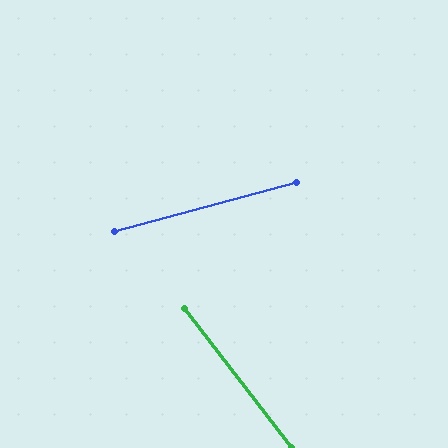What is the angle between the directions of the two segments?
Approximately 67 degrees.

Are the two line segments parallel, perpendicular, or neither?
Neither parallel nor perpendicular — they differ by about 67°.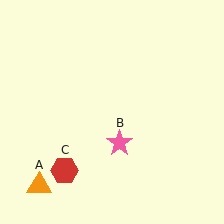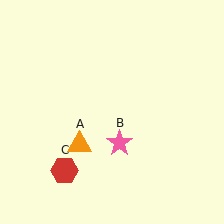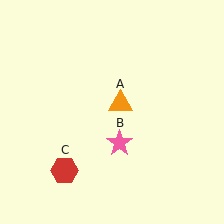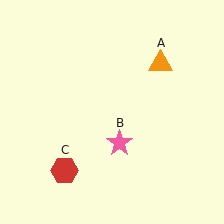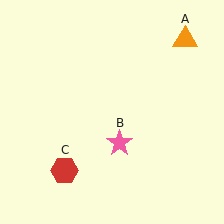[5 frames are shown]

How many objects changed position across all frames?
1 object changed position: orange triangle (object A).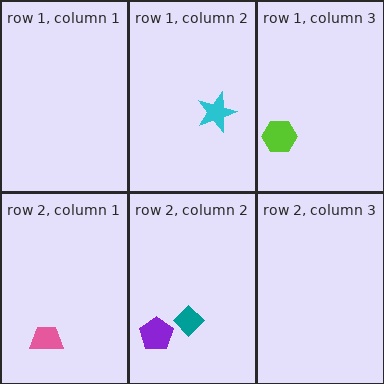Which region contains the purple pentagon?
The row 2, column 2 region.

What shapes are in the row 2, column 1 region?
The pink trapezoid.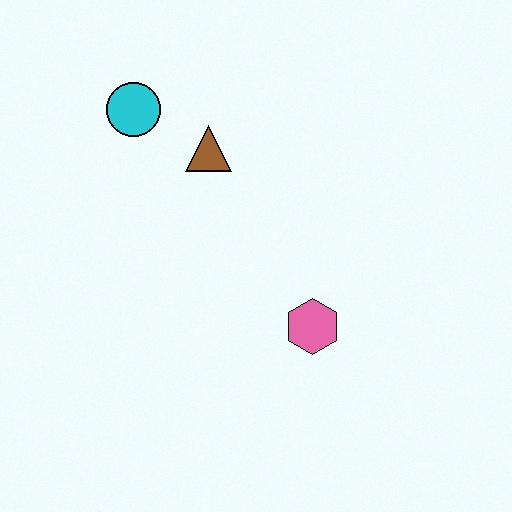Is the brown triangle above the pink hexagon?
Yes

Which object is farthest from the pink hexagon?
The cyan circle is farthest from the pink hexagon.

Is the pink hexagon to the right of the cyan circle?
Yes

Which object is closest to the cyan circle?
The brown triangle is closest to the cyan circle.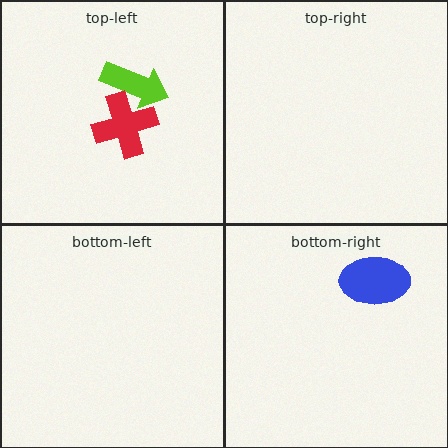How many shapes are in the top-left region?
2.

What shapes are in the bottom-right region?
The blue ellipse.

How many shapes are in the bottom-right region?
1.